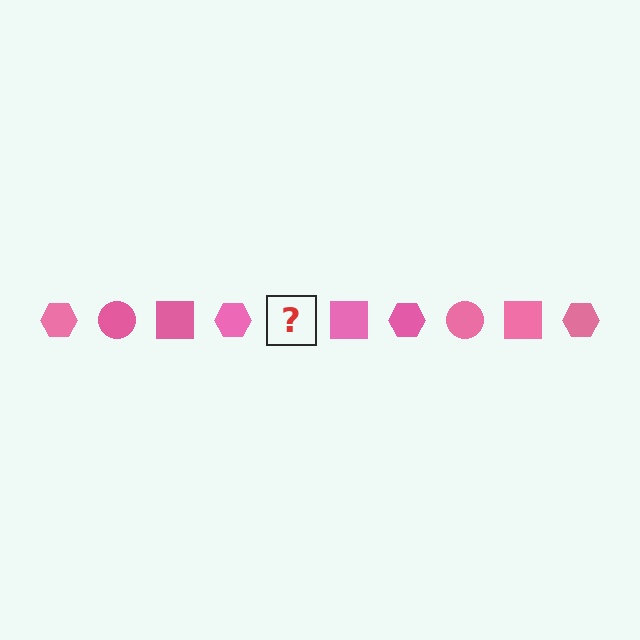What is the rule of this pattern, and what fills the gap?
The rule is that the pattern cycles through hexagon, circle, square shapes in pink. The gap should be filled with a pink circle.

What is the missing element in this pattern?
The missing element is a pink circle.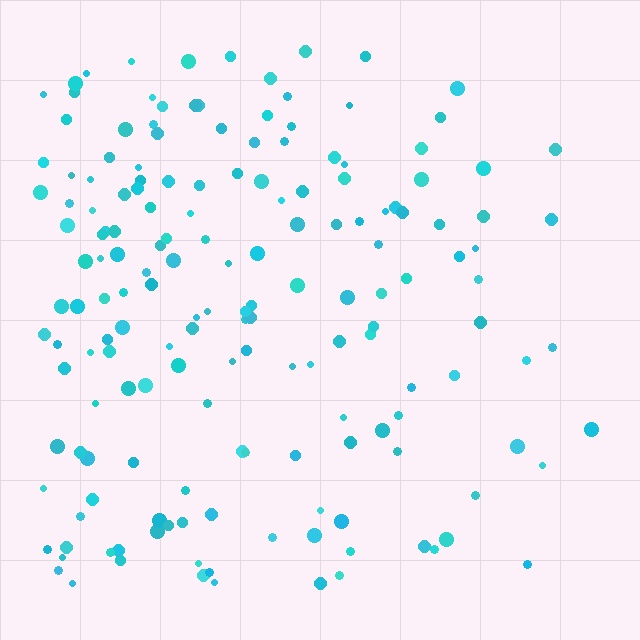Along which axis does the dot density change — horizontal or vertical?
Horizontal.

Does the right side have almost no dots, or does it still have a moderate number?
Still a moderate number, just noticeably fewer than the left.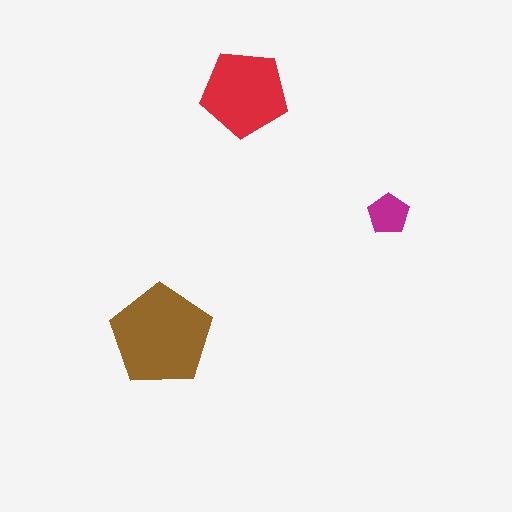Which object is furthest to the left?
The brown pentagon is leftmost.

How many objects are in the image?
There are 3 objects in the image.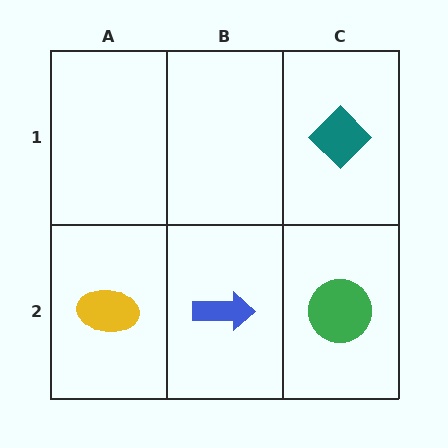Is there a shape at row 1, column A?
No, that cell is empty.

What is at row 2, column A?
A yellow ellipse.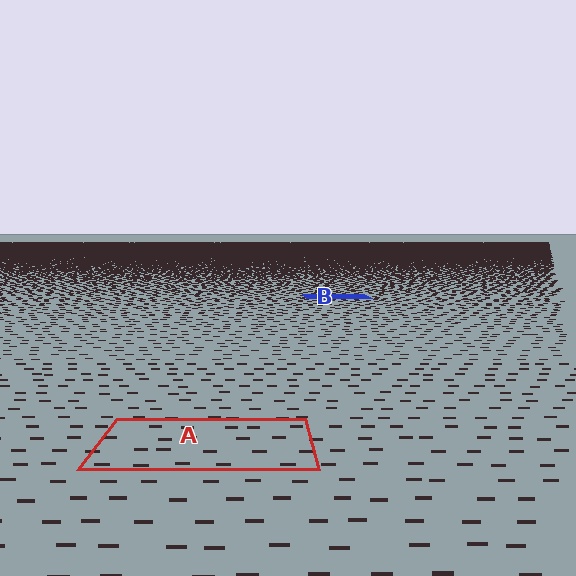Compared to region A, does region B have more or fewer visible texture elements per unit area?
Region B has more texture elements per unit area — they are packed more densely because it is farther away.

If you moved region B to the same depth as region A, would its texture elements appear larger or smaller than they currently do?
They would appear larger. At a closer depth, the same texture elements are projected at a bigger on-screen size.